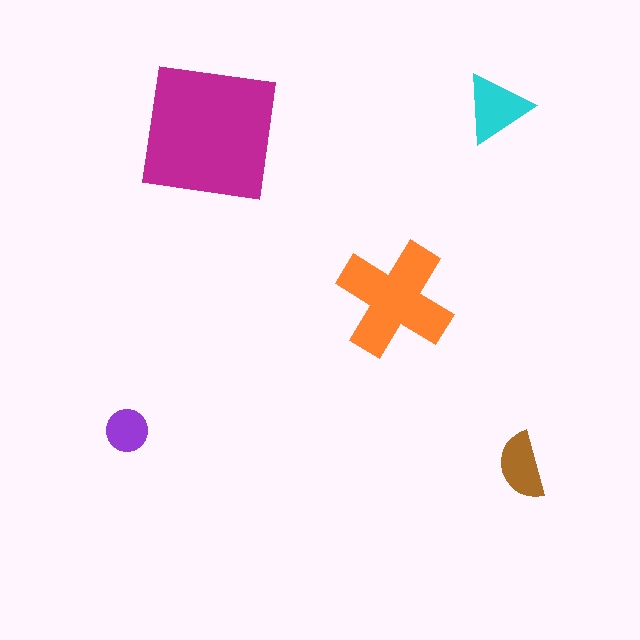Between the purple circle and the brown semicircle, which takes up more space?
The brown semicircle.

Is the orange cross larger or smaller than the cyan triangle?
Larger.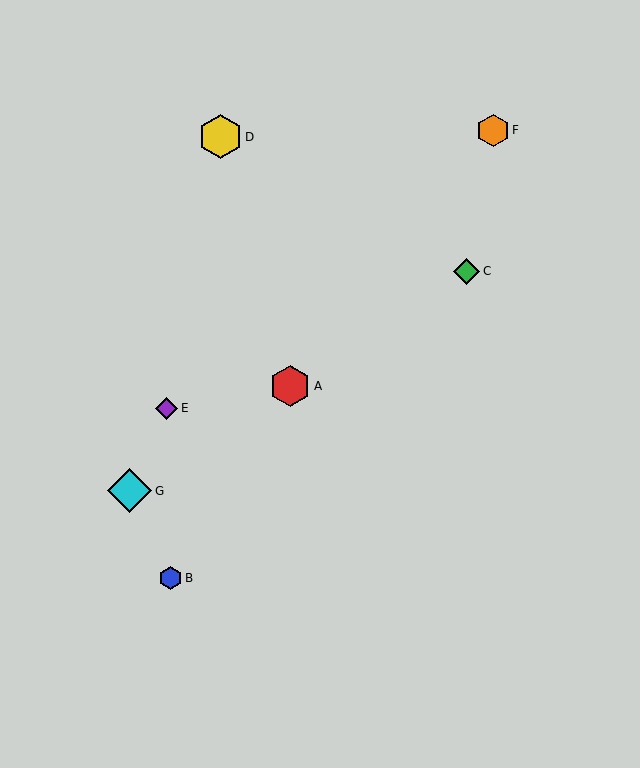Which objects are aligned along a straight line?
Objects A, C, G are aligned along a straight line.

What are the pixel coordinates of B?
Object B is at (171, 578).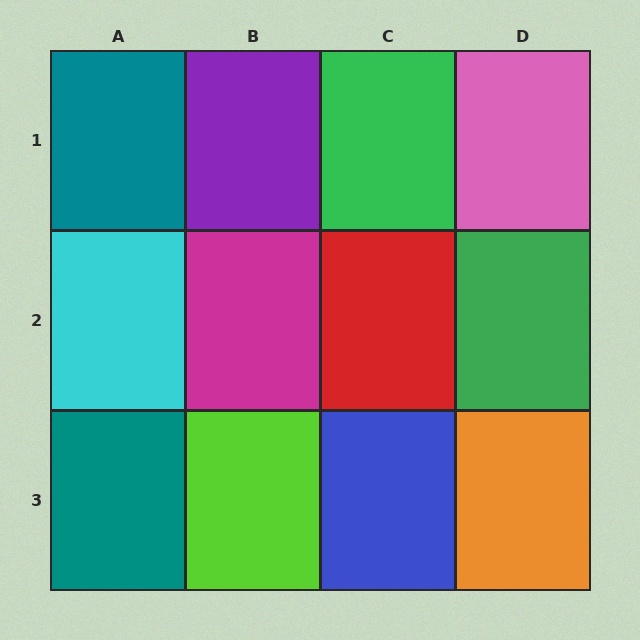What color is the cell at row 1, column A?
Teal.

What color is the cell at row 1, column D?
Pink.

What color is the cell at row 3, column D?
Orange.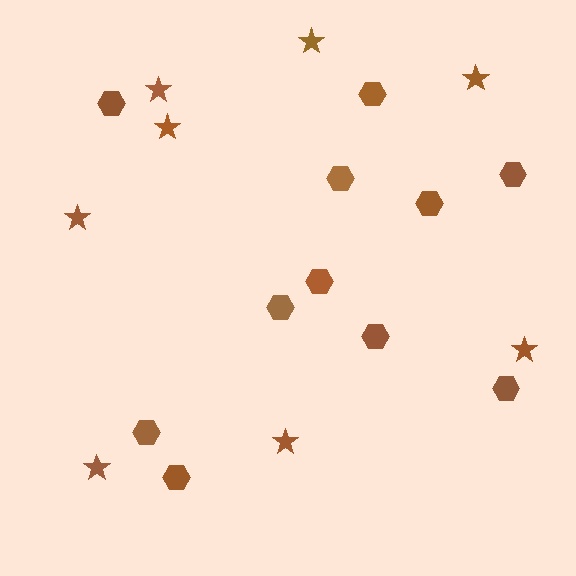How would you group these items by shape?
There are 2 groups: one group of stars (8) and one group of hexagons (11).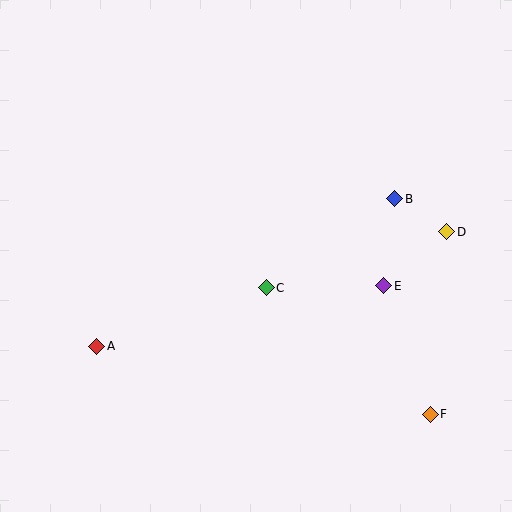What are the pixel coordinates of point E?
Point E is at (384, 286).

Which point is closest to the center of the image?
Point C at (266, 288) is closest to the center.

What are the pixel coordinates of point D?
Point D is at (447, 232).